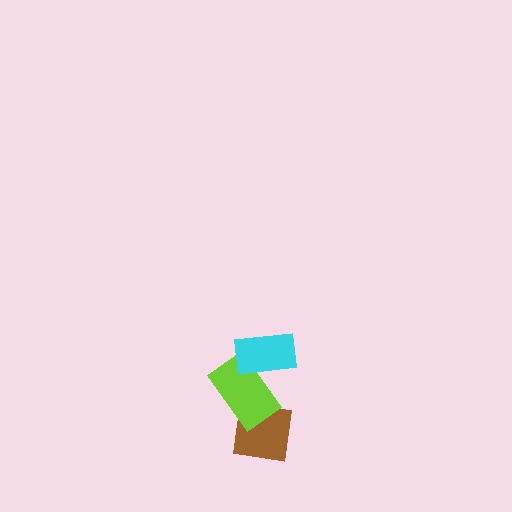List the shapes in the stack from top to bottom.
From top to bottom: the cyan rectangle, the lime rectangle, the brown square.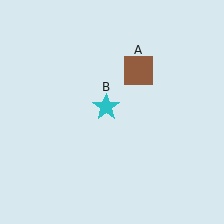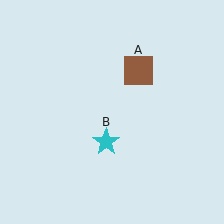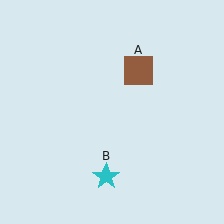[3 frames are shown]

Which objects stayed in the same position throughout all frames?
Brown square (object A) remained stationary.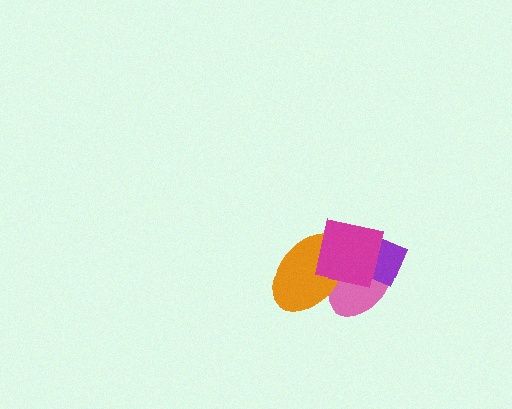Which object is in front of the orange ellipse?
The magenta square is in front of the orange ellipse.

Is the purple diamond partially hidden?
Yes, it is partially covered by another shape.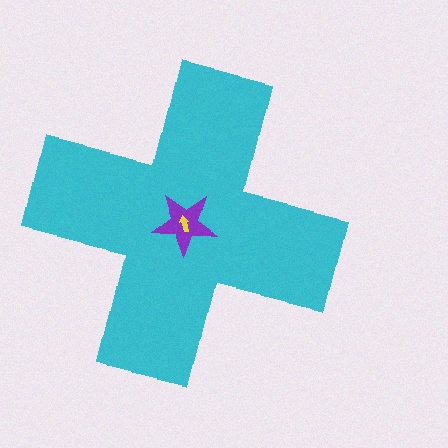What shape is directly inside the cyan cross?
The purple star.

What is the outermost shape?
The cyan cross.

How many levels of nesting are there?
3.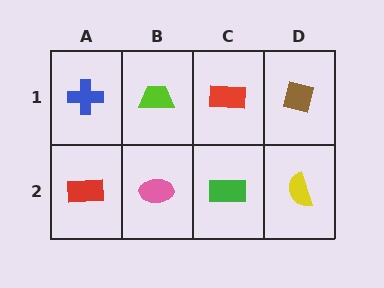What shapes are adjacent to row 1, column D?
A yellow semicircle (row 2, column D), a red rectangle (row 1, column C).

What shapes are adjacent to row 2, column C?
A red rectangle (row 1, column C), a pink ellipse (row 2, column B), a yellow semicircle (row 2, column D).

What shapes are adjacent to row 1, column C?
A green rectangle (row 2, column C), a lime trapezoid (row 1, column B), a brown square (row 1, column D).